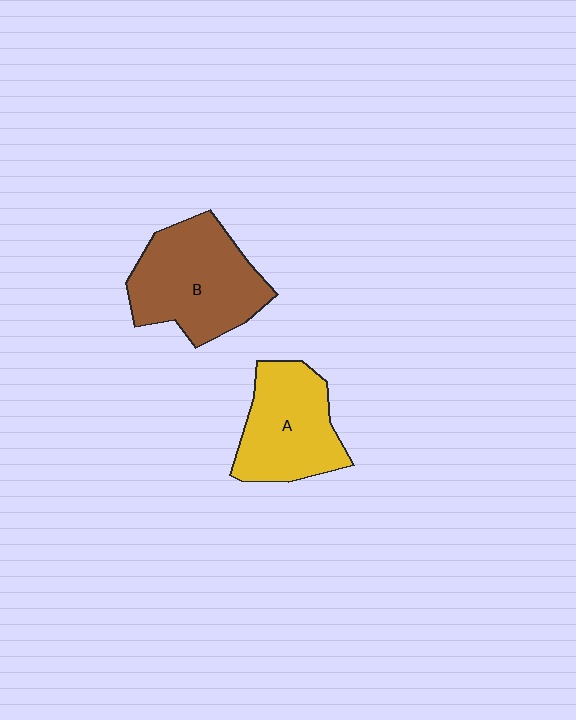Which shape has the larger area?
Shape B (brown).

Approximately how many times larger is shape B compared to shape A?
Approximately 1.2 times.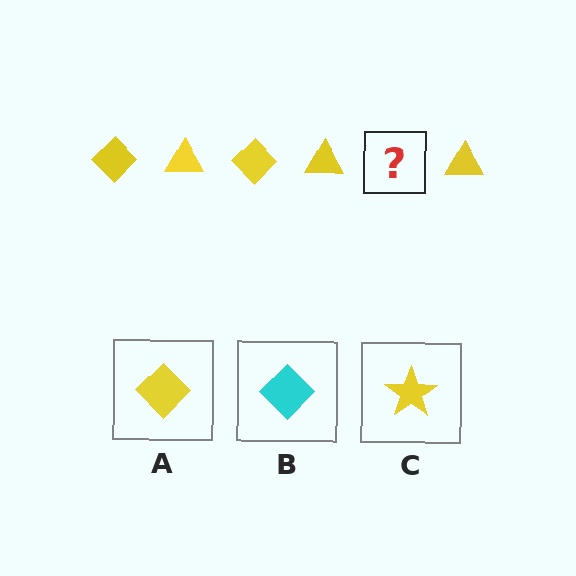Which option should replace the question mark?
Option A.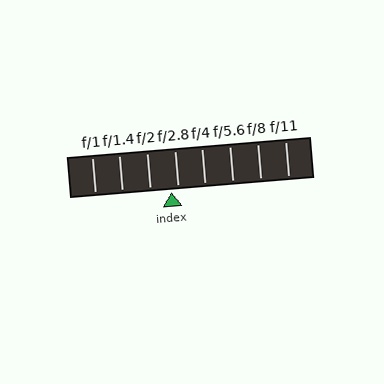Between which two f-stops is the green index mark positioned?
The index mark is between f/2 and f/2.8.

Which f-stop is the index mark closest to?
The index mark is closest to f/2.8.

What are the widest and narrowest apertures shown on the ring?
The widest aperture shown is f/1 and the narrowest is f/11.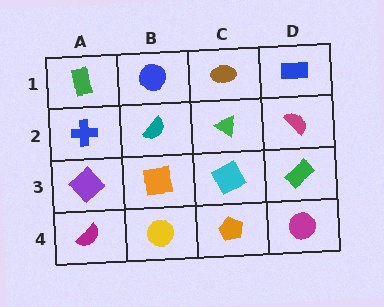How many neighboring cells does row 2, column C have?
4.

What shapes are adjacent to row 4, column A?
A purple diamond (row 3, column A), a yellow circle (row 4, column B).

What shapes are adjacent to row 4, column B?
An orange square (row 3, column B), a magenta semicircle (row 4, column A), an orange pentagon (row 4, column C).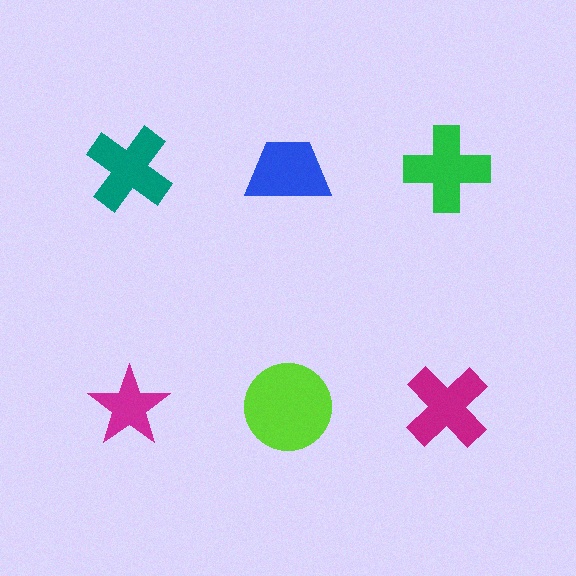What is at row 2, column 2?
A lime circle.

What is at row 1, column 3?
A green cross.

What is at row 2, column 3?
A magenta cross.